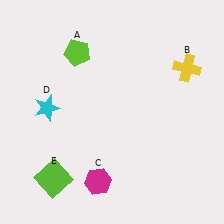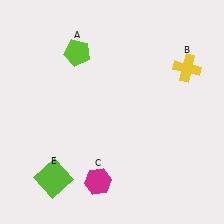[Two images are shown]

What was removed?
The cyan star (D) was removed in Image 2.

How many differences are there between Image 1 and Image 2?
There is 1 difference between the two images.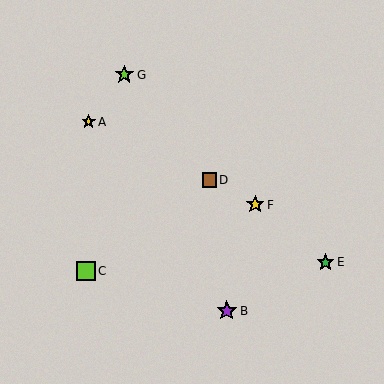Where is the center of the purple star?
The center of the purple star is at (227, 311).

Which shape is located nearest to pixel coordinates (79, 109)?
The yellow star (labeled A) at (89, 122) is nearest to that location.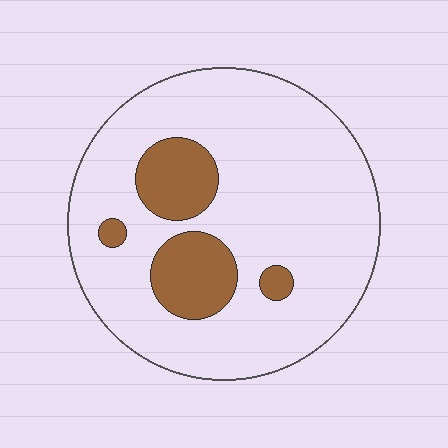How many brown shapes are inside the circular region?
4.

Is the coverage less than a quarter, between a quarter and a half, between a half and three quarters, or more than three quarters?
Less than a quarter.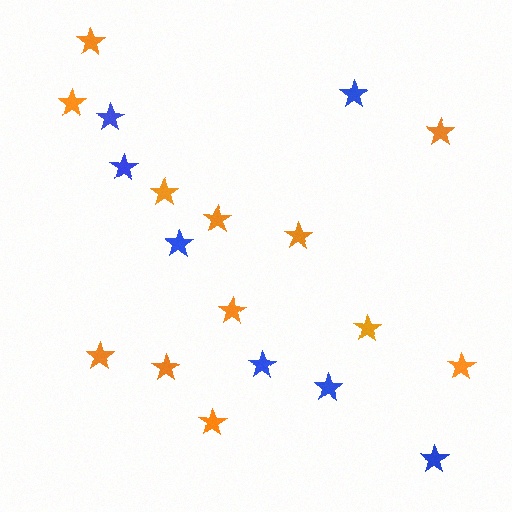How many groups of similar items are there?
There are 2 groups: one group of blue stars (7) and one group of orange stars (12).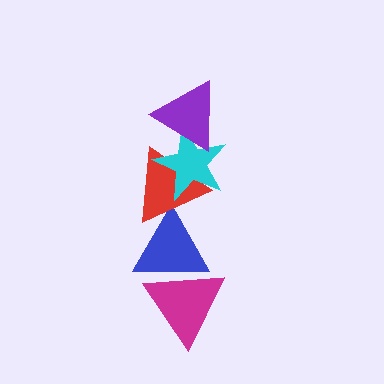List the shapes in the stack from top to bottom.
From top to bottom: the purple triangle, the cyan star, the red triangle, the blue triangle, the magenta triangle.